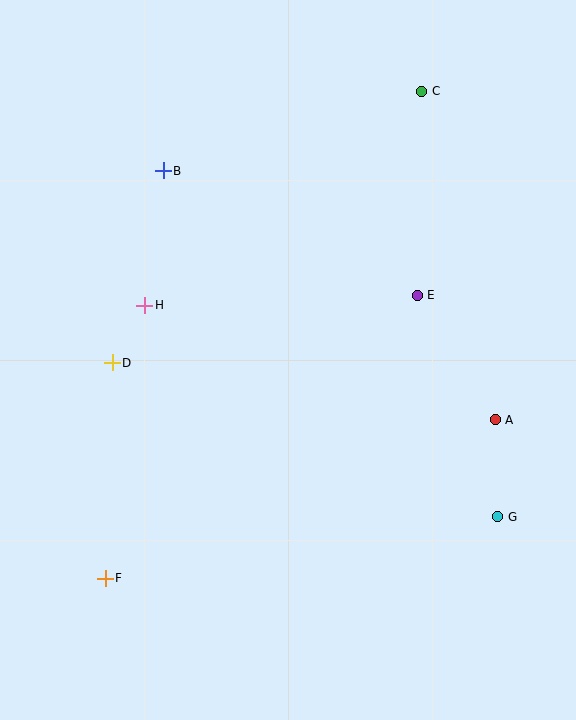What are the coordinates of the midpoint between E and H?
The midpoint between E and H is at (281, 300).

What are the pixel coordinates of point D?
Point D is at (112, 363).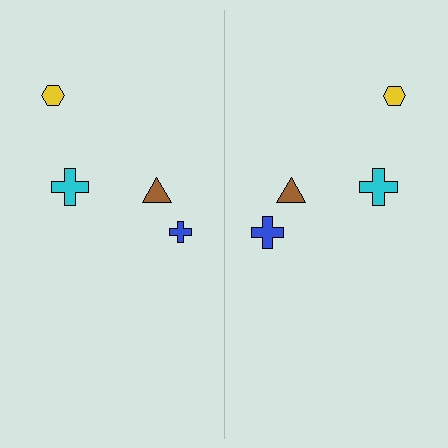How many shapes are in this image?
There are 8 shapes in this image.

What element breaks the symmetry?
The blue cross on the right side has a different size than its mirror counterpart.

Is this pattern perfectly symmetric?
No, the pattern is not perfectly symmetric. The blue cross on the right side has a different size than its mirror counterpart.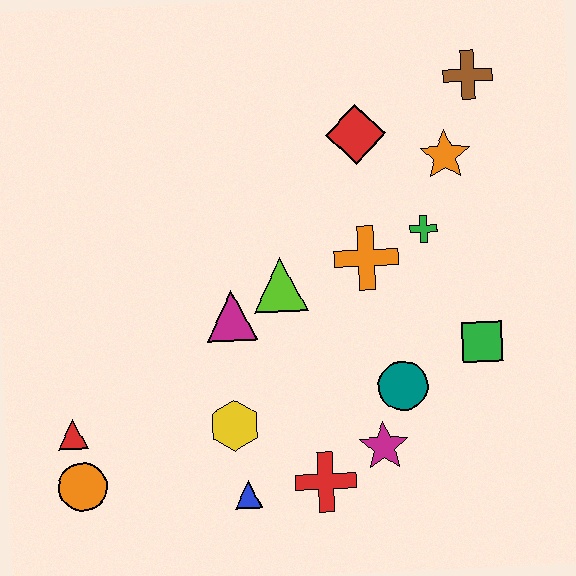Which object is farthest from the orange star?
The orange circle is farthest from the orange star.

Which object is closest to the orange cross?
The green cross is closest to the orange cross.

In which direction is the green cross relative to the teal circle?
The green cross is above the teal circle.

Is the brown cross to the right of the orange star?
Yes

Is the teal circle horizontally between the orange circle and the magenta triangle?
No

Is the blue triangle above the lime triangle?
No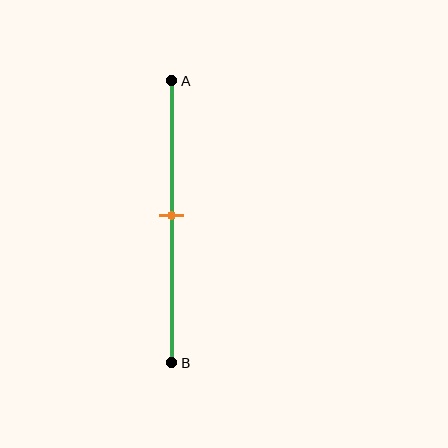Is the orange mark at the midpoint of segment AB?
Yes, the mark is approximately at the midpoint.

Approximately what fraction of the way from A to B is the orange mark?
The orange mark is approximately 50% of the way from A to B.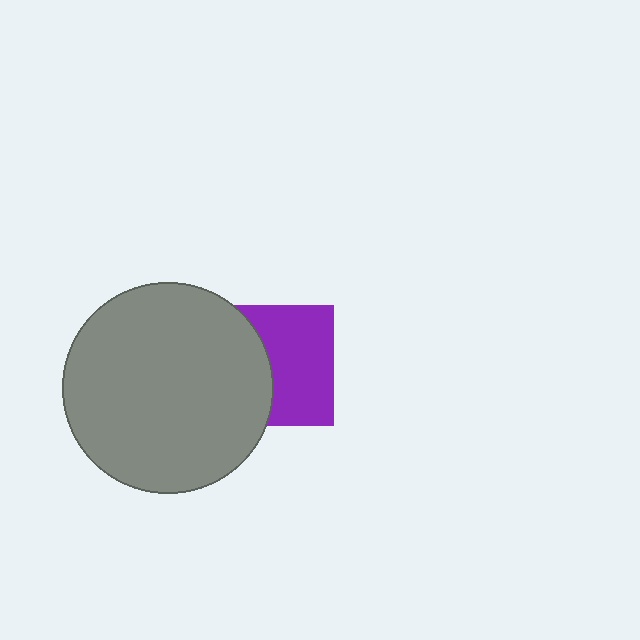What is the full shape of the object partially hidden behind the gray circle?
The partially hidden object is a purple square.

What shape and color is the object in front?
The object in front is a gray circle.